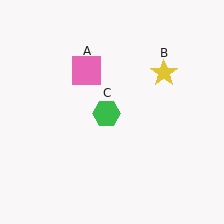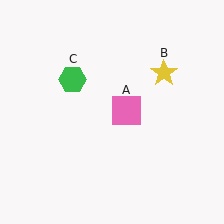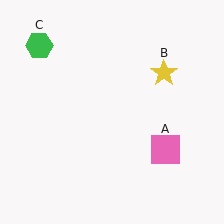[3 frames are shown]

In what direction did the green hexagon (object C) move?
The green hexagon (object C) moved up and to the left.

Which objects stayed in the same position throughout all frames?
Yellow star (object B) remained stationary.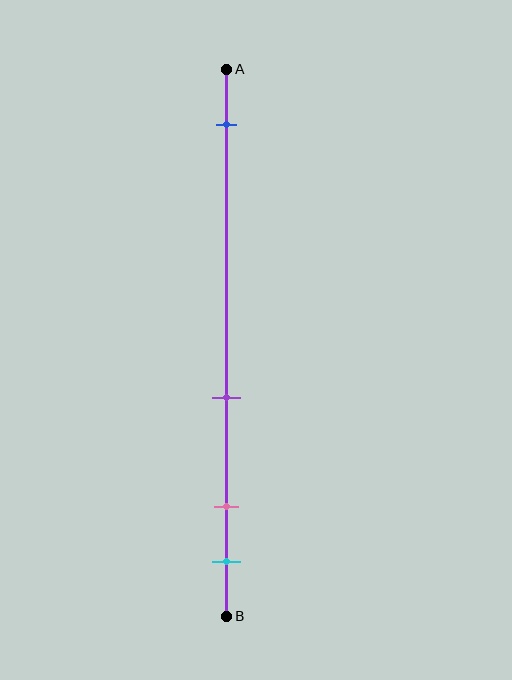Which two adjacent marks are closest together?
The pink and cyan marks are the closest adjacent pair.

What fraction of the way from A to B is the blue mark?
The blue mark is approximately 10% (0.1) of the way from A to B.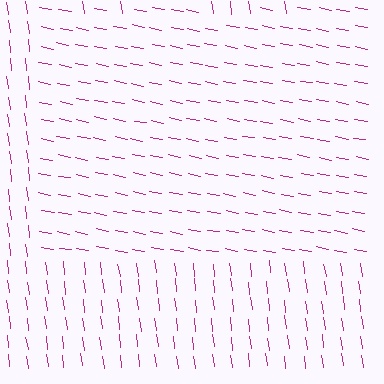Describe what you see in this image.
The image is filled with small magenta line segments. A rectangle region in the image has lines oriented differently from the surrounding lines, creating a visible texture boundary.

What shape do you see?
I see a rectangle.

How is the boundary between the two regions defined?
The boundary is defined purely by a change in line orientation (approximately 72 degrees difference). All lines are the same color and thickness.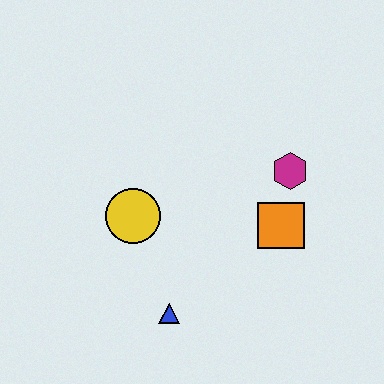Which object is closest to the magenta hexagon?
The orange square is closest to the magenta hexagon.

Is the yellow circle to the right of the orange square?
No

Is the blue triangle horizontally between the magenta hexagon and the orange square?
No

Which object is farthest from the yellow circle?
The magenta hexagon is farthest from the yellow circle.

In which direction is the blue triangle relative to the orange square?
The blue triangle is to the left of the orange square.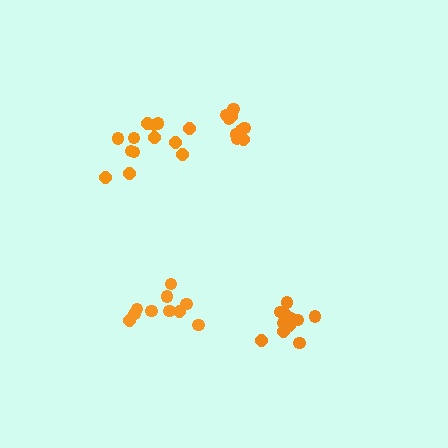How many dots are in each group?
Group 1: 12 dots, Group 2: 11 dots, Group 3: 10 dots, Group 4: 10 dots (43 total).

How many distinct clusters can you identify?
There are 4 distinct clusters.